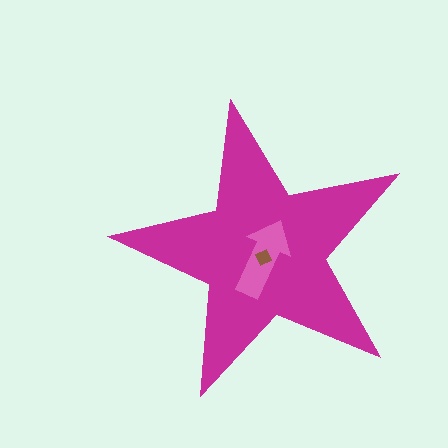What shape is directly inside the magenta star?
The pink arrow.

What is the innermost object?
The brown diamond.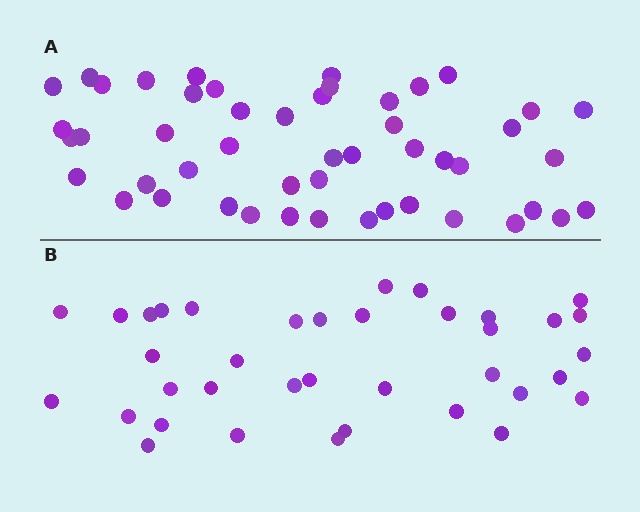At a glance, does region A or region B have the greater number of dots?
Region A (the top region) has more dots.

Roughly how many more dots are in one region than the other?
Region A has roughly 12 or so more dots than region B.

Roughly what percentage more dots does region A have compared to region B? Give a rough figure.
About 30% more.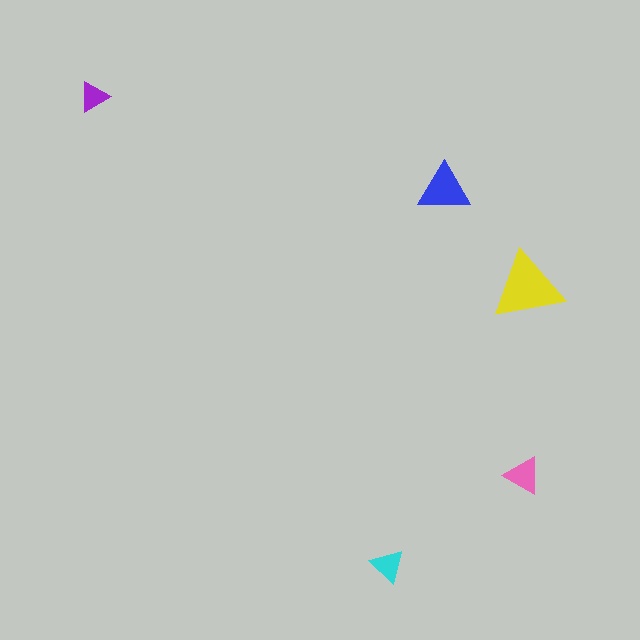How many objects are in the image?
There are 5 objects in the image.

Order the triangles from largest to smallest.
the yellow one, the blue one, the pink one, the cyan one, the purple one.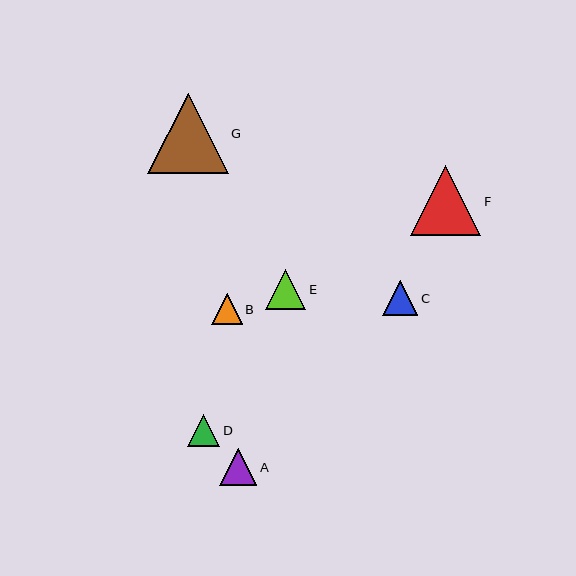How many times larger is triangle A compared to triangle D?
Triangle A is approximately 1.1 times the size of triangle D.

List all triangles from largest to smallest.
From largest to smallest: G, F, E, A, C, D, B.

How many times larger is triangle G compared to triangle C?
Triangle G is approximately 2.3 times the size of triangle C.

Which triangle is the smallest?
Triangle B is the smallest with a size of approximately 31 pixels.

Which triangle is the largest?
Triangle G is the largest with a size of approximately 81 pixels.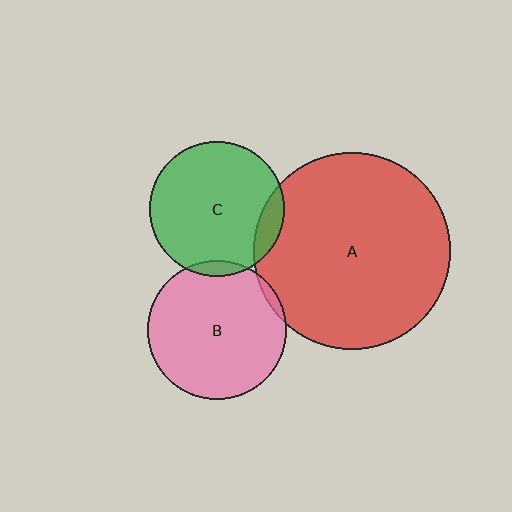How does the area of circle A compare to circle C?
Approximately 2.1 times.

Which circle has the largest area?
Circle A (red).